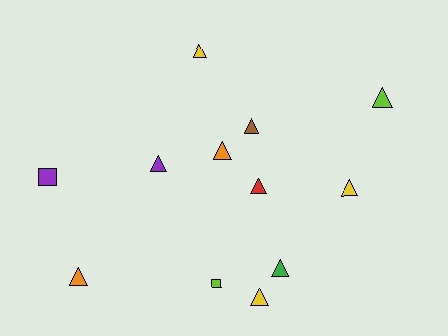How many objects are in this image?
There are 12 objects.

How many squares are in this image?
There are 2 squares.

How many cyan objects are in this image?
There are no cyan objects.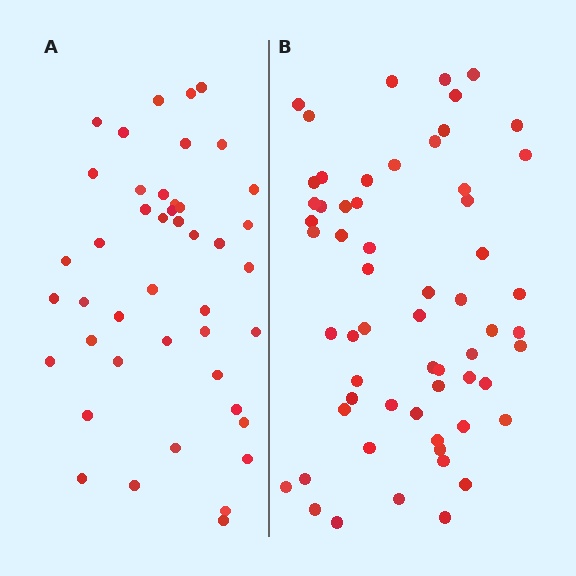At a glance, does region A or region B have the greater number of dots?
Region B (the right region) has more dots.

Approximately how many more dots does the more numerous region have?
Region B has approximately 15 more dots than region A.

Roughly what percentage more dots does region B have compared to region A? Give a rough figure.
About 35% more.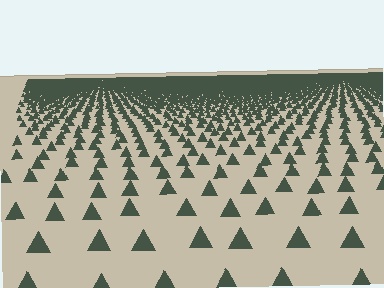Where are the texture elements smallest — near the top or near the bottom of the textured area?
Near the top.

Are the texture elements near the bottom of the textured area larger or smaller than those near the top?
Larger. Near the bottom, elements are closer to the viewer and appear at a bigger on-screen size.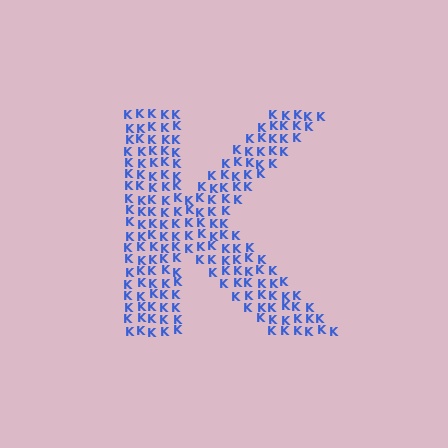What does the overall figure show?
The overall figure shows the letter K.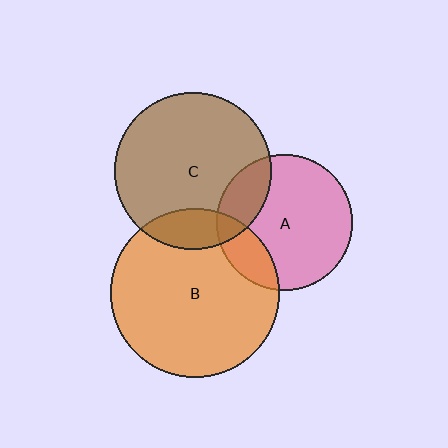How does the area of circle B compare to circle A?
Approximately 1.5 times.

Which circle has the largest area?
Circle B (orange).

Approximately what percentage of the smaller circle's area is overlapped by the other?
Approximately 20%.